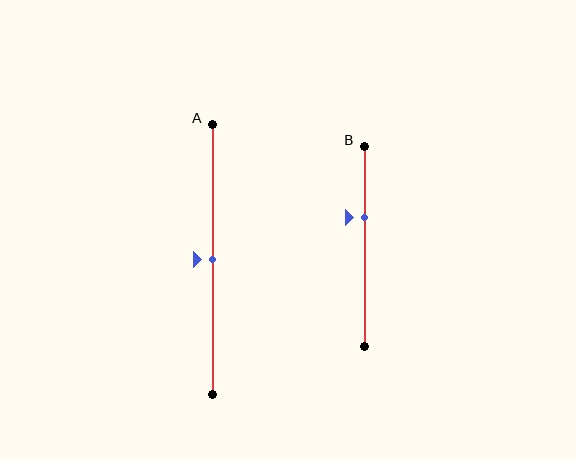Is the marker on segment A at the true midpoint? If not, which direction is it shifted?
Yes, the marker on segment A is at the true midpoint.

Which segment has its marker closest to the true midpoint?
Segment A has its marker closest to the true midpoint.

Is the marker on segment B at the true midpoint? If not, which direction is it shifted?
No, the marker on segment B is shifted upward by about 14% of the segment length.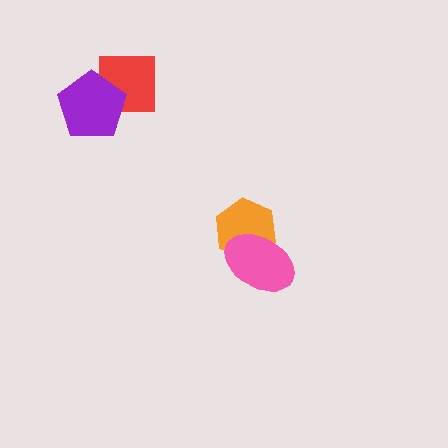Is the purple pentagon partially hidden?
No, no other shape covers it.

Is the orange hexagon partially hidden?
Yes, it is partially covered by another shape.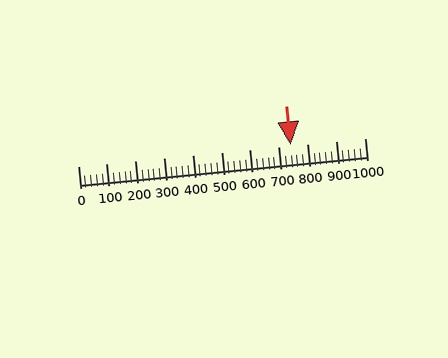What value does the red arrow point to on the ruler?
The red arrow points to approximately 740.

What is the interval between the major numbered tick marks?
The major tick marks are spaced 100 units apart.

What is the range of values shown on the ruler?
The ruler shows values from 0 to 1000.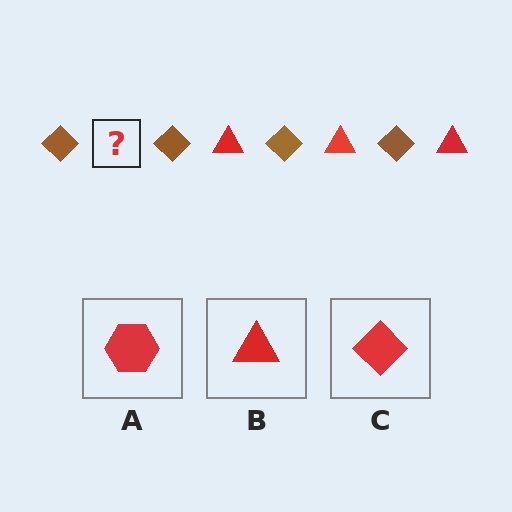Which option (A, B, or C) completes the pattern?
B.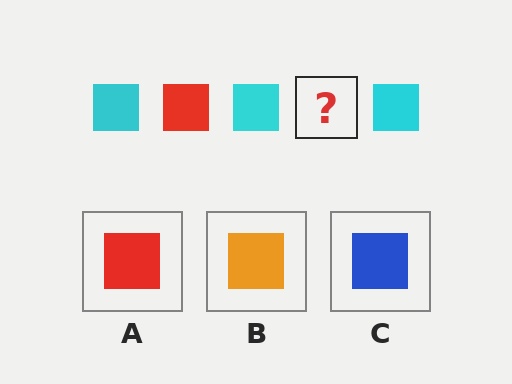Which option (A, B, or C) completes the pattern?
A.